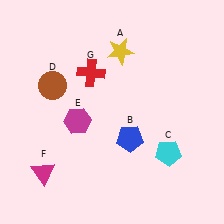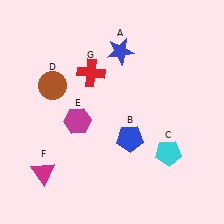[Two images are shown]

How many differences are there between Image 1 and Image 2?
There is 1 difference between the two images.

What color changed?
The star (A) changed from yellow in Image 1 to blue in Image 2.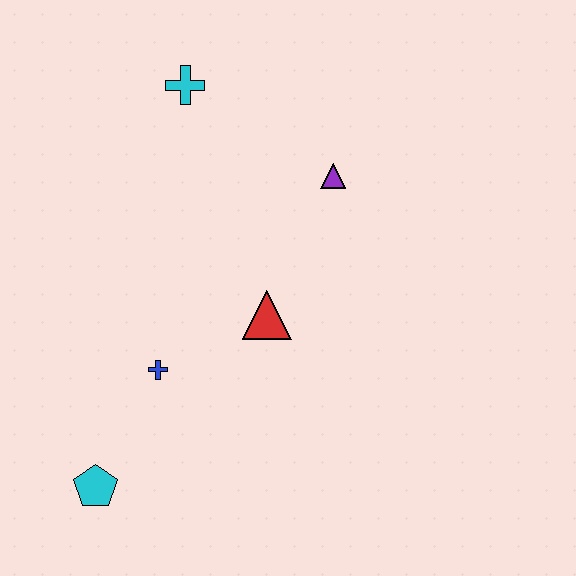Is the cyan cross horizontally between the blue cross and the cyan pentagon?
No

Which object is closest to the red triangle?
The blue cross is closest to the red triangle.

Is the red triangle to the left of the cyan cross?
No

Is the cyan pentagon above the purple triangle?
No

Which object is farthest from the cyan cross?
The cyan pentagon is farthest from the cyan cross.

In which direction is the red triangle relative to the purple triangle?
The red triangle is below the purple triangle.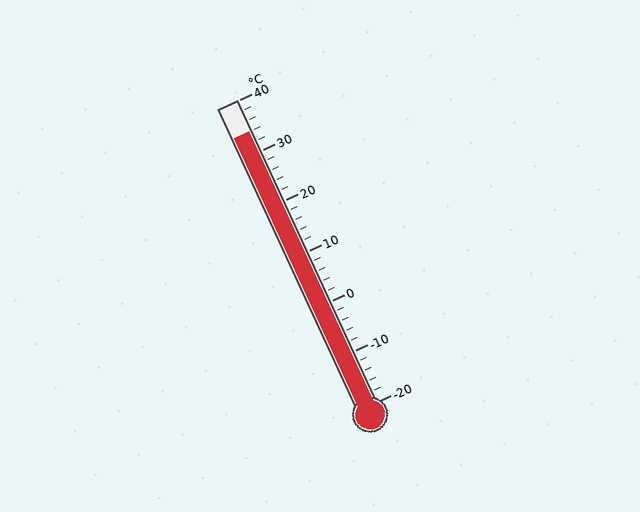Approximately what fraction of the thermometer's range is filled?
The thermometer is filled to approximately 90% of its range.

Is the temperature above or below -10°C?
The temperature is above -10°C.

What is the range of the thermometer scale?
The thermometer scale ranges from -20°C to 40°C.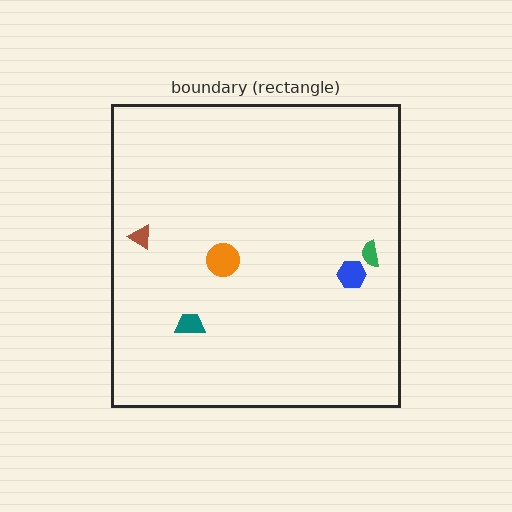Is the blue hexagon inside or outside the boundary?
Inside.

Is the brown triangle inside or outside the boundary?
Inside.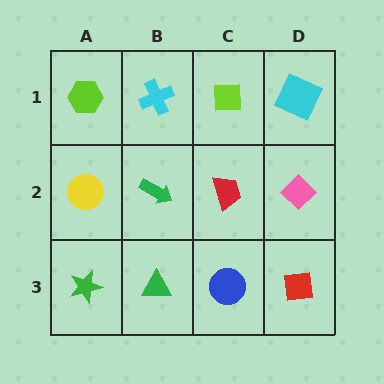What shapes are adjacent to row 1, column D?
A pink diamond (row 2, column D), a lime square (row 1, column C).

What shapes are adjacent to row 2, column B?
A cyan cross (row 1, column B), a green triangle (row 3, column B), a yellow circle (row 2, column A), a red trapezoid (row 2, column C).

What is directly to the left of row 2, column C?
A green arrow.